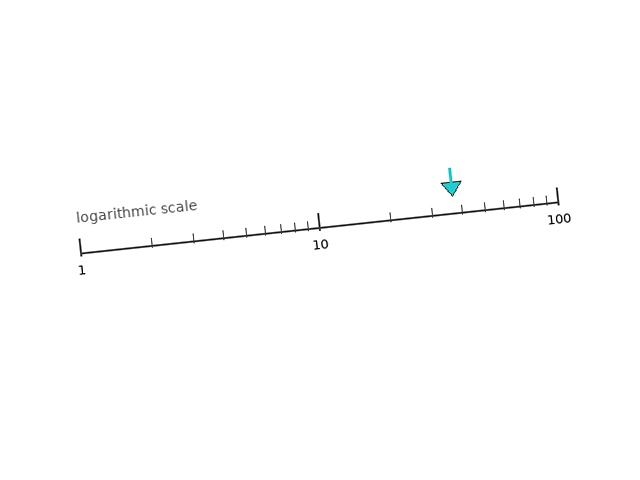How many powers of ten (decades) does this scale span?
The scale spans 2 decades, from 1 to 100.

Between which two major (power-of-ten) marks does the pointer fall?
The pointer is between 10 and 100.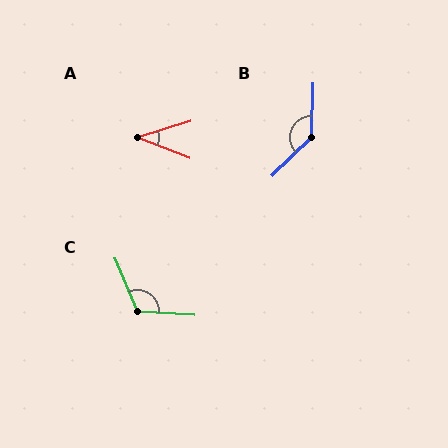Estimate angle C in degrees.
Approximately 117 degrees.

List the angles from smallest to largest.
A (38°), C (117°), B (136°).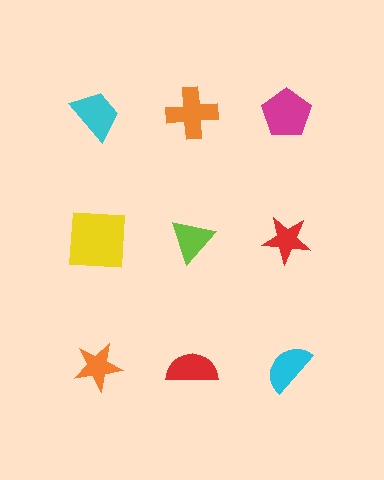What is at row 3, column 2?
A red semicircle.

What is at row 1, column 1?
A cyan trapezoid.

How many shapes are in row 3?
3 shapes.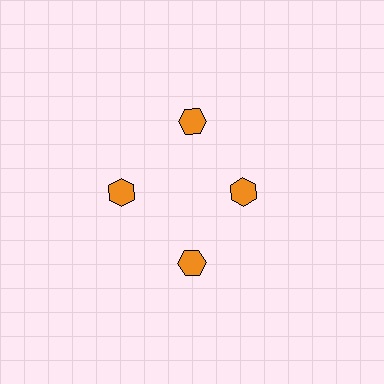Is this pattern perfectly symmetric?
No. The 4 orange hexagons are arranged in a ring, but one element near the 3 o'clock position is pulled inward toward the center, breaking the 4-fold rotational symmetry.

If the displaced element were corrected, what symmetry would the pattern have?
It would have 4-fold rotational symmetry — the pattern would map onto itself every 90 degrees.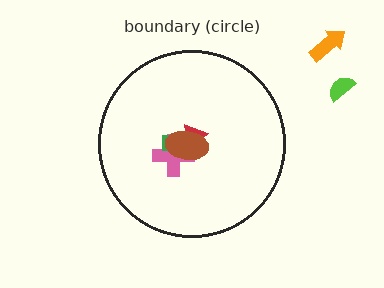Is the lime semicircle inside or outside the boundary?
Outside.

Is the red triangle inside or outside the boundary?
Inside.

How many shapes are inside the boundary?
4 inside, 2 outside.